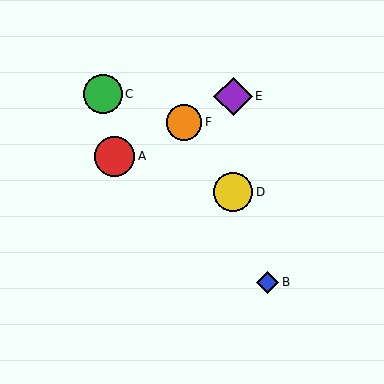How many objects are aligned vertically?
2 objects (D, E) are aligned vertically.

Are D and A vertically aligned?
No, D is at x≈233 and A is at x≈115.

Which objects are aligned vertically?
Objects D, E are aligned vertically.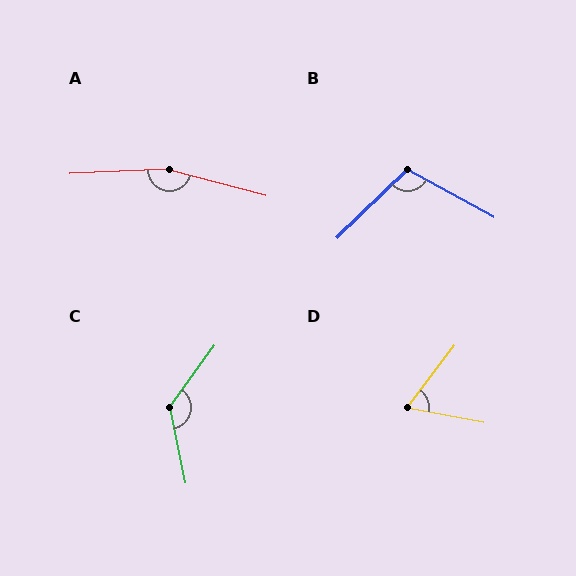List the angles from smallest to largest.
D (64°), B (107°), C (132°), A (162°).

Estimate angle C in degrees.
Approximately 132 degrees.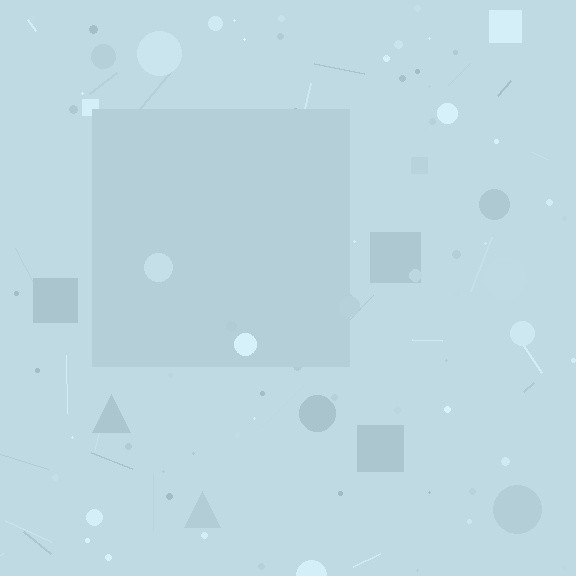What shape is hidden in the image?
A square is hidden in the image.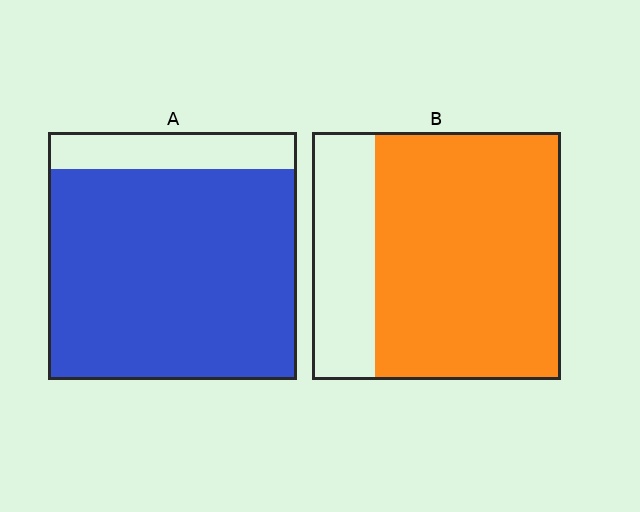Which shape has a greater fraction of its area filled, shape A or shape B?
Shape A.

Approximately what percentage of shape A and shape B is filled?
A is approximately 85% and B is approximately 75%.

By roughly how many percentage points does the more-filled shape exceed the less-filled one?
By roughly 10 percentage points (A over B).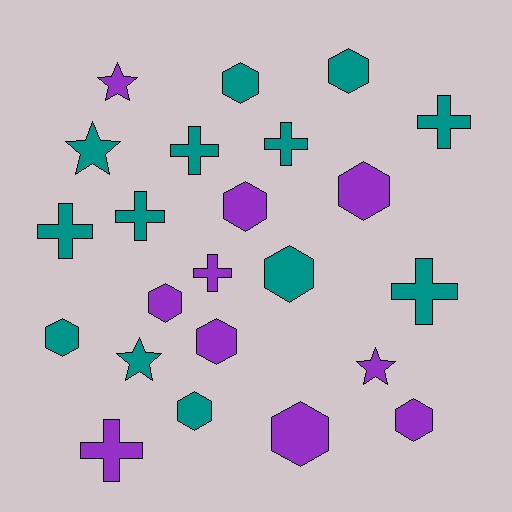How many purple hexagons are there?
There are 6 purple hexagons.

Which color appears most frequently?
Teal, with 13 objects.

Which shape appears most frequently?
Hexagon, with 11 objects.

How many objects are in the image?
There are 23 objects.